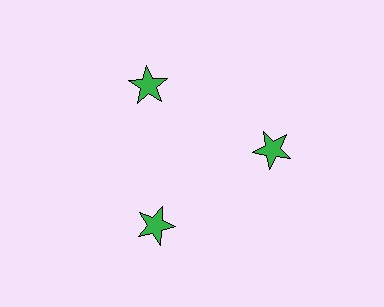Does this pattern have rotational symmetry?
Yes, this pattern has 3-fold rotational symmetry. It looks the same after rotating 120 degrees around the center.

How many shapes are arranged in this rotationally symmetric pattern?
There are 3 shapes, arranged in 3 groups of 1.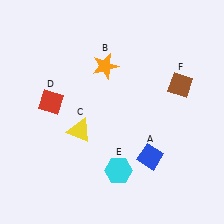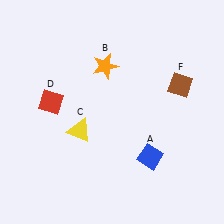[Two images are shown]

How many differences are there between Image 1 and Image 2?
There is 1 difference between the two images.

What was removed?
The cyan hexagon (E) was removed in Image 2.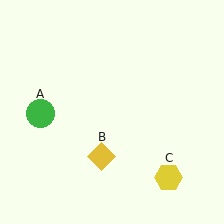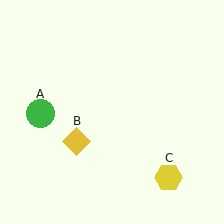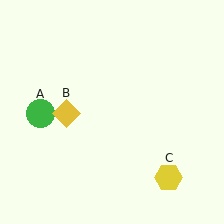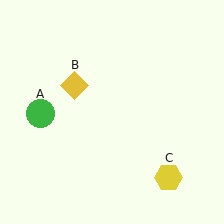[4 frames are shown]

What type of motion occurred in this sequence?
The yellow diamond (object B) rotated clockwise around the center of the scene.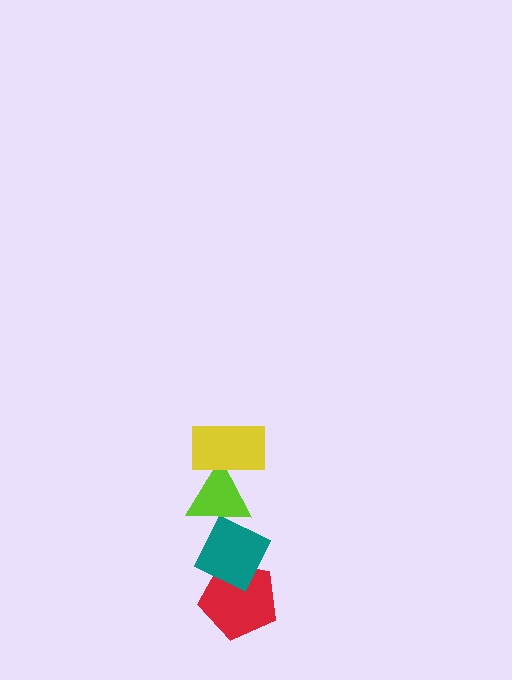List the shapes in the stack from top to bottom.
From top to bottom: the yellow rectangle, the lime triangle, the teal diamond, the red pentagon.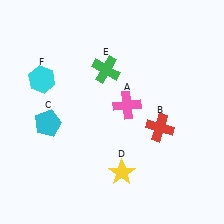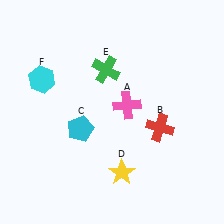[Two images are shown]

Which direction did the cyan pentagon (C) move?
The cyan pentagon (C) moved right.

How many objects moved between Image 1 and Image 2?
1 object moved between the two images.